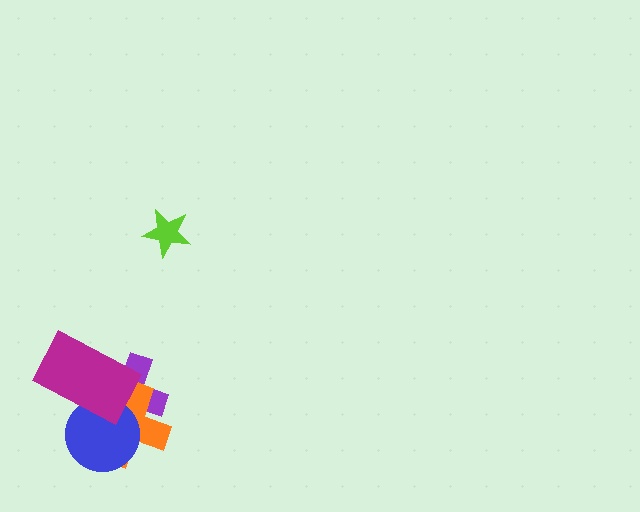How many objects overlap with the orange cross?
3 objects overlap with the orange cross.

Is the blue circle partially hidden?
Yes, it is partially covered by another shape.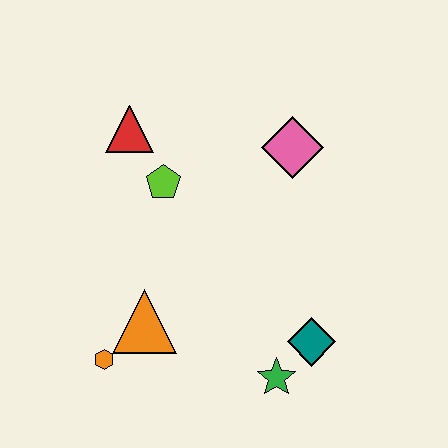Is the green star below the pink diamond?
Yes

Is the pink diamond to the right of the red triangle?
Yes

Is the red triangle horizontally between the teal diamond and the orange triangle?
No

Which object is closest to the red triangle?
The lime pentagon is closest to the red triangle.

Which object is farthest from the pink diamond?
The orange hexagon is farthest from the pink diamond.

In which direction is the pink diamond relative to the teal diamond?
The pink diamond is above the teal diamond.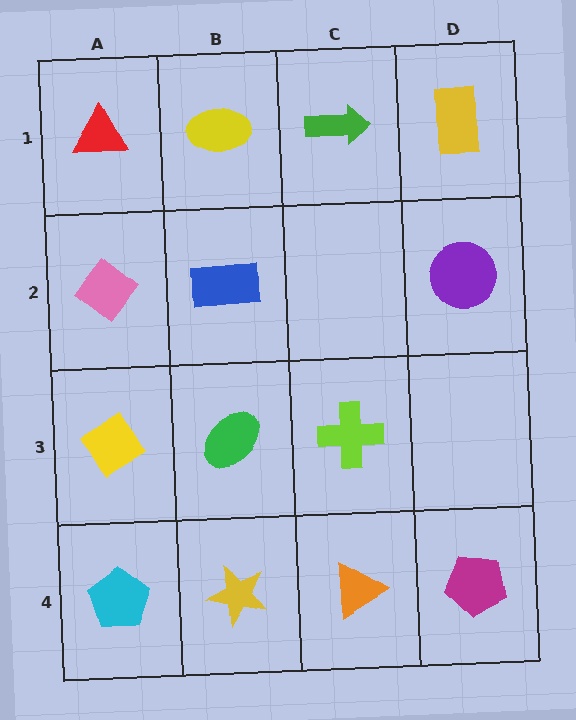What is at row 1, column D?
A yellow rectangle.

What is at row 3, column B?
A green ellipse.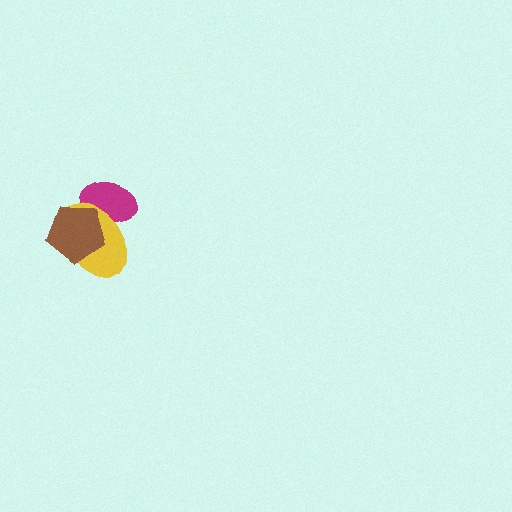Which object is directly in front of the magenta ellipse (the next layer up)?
The yellow ellipse is directly in front of the magenta ellipse.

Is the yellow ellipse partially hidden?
Yes, it is partially covered by another shape.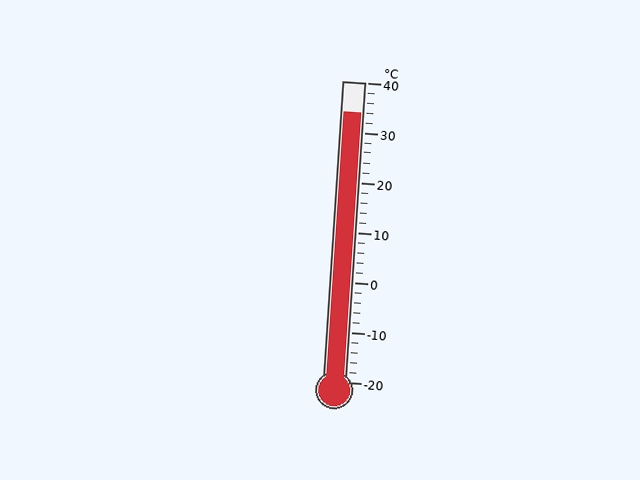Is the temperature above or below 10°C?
The temperature is above 10°C.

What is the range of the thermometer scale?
The thermometer scale ranges from -20°C to 40°C.